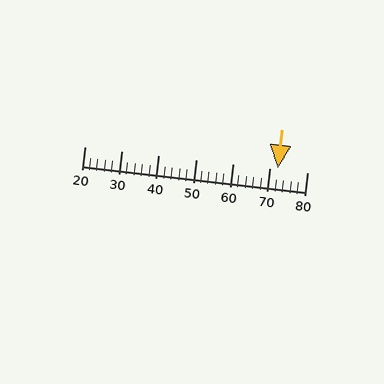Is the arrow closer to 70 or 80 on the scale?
The arrow is closer to 70.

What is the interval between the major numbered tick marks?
The major tick marks are spaced 10 units apart.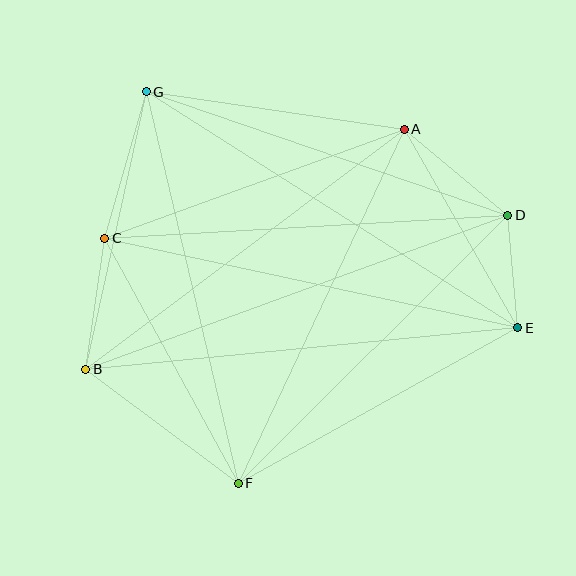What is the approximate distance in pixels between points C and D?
The distance between C and D is approximately 404 pixels.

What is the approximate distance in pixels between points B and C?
The distance between B and C is approximately 132 pixels.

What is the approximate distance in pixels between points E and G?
The distance between E and G is approximately 440 pixels.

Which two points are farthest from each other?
Points B and D are farthest from each other.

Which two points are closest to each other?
Points D and E are closest to each other.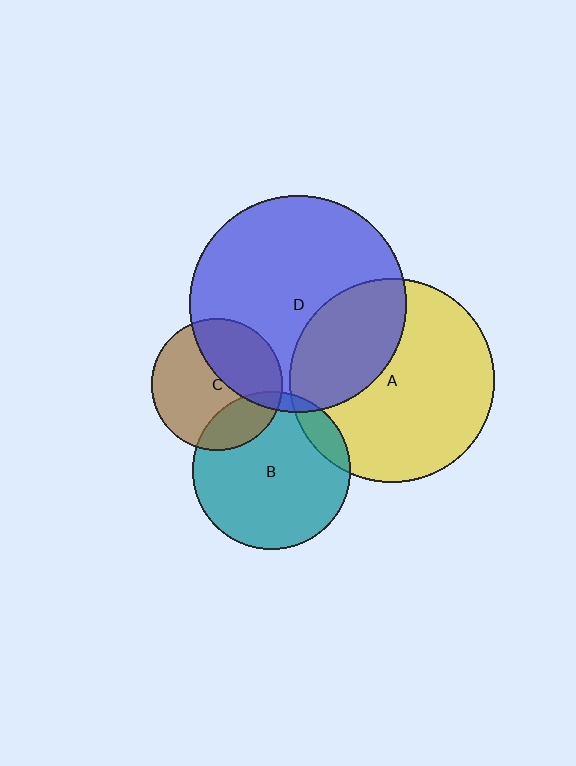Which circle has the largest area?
Circle D (blue).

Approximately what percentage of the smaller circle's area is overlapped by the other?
Approximately 40%.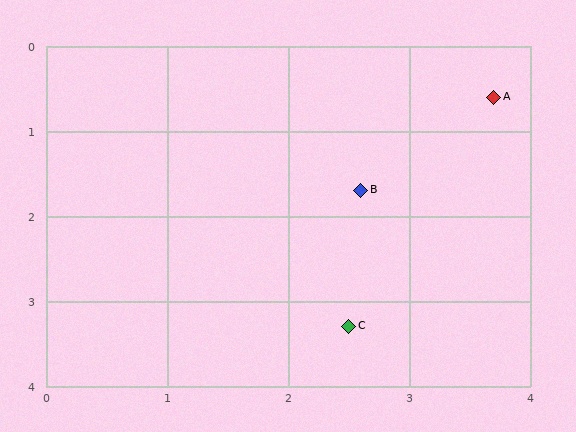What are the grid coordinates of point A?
Point A is at approximately (3.7, 0.6).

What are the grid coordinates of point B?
Point B is at approximately (2.6, 1.7).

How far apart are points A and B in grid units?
Points A and B are about 1.6 grid units apart.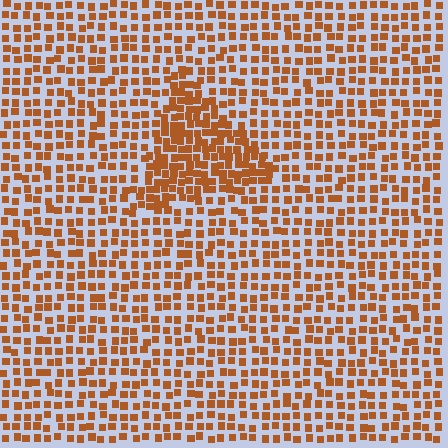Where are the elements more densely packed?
The elements are more densely packed inside the triangle boundary.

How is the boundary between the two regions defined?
The boundary is defined by a change in element density (approximately 1.8x ratio). All elements are the same color, size, and shape.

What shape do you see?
I see a triangle.